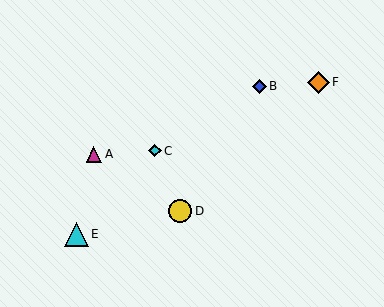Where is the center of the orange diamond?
The center of the orange diamond is at (318, 82).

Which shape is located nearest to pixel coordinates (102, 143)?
The magenta triangle (labeled A) at (94, 154) is nearest to that location.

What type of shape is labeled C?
Shape C is a cyan diamond.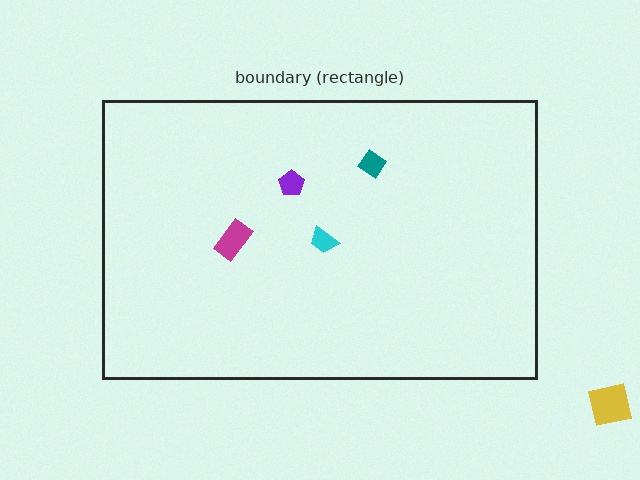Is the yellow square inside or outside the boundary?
Outside.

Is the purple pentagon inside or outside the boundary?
Inside.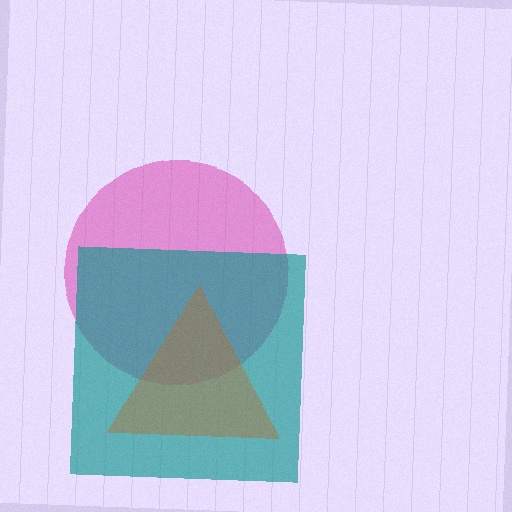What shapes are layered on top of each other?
The layered shapes are: a magenta circle, a teal square, a brown triangle.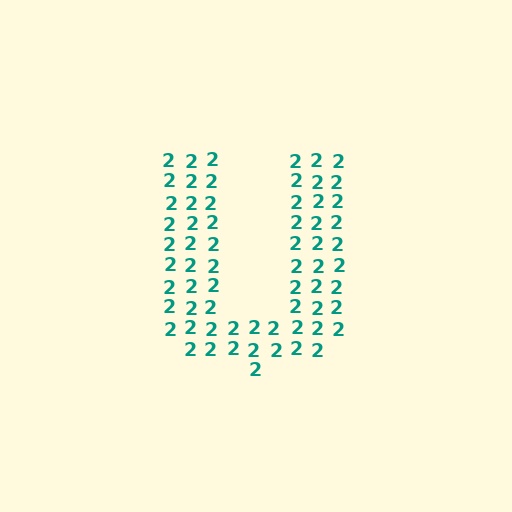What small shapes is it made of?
It is made of small digit 2's.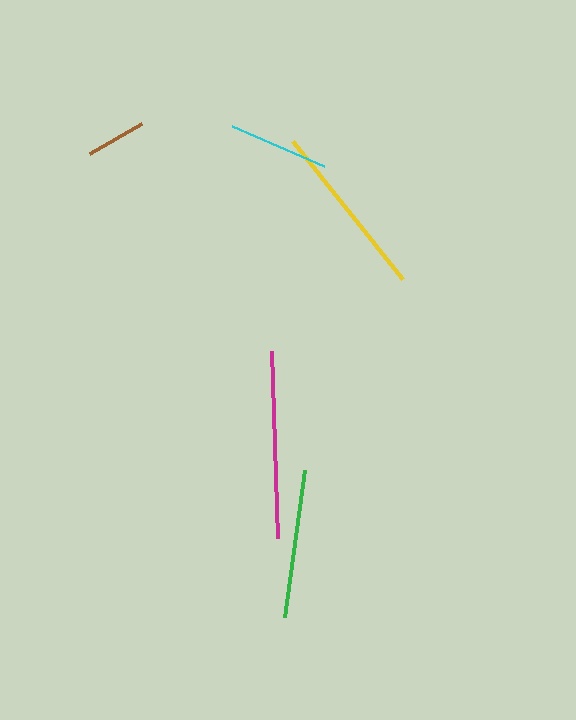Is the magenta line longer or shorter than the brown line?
The magenta line is longer than the brown line.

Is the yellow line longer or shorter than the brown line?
The yellow line is longer than the brown line.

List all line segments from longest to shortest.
From longest to shortest: magenta, yellow, green, cyan, brown.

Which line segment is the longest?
The magenta line is the longest at approximately 188 pixels.